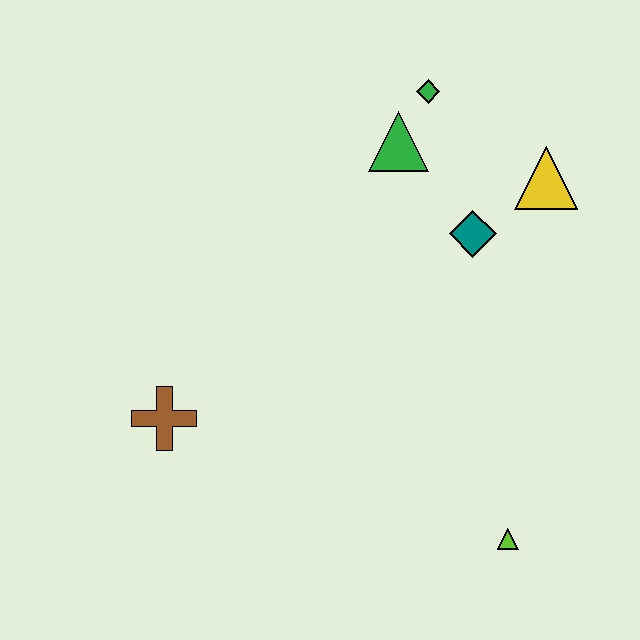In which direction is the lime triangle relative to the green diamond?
The lime triangle is below the green diamond.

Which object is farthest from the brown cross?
The yellow triangle is farthest from the brown cross.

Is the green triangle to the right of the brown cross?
Yes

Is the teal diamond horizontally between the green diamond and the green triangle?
No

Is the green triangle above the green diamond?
No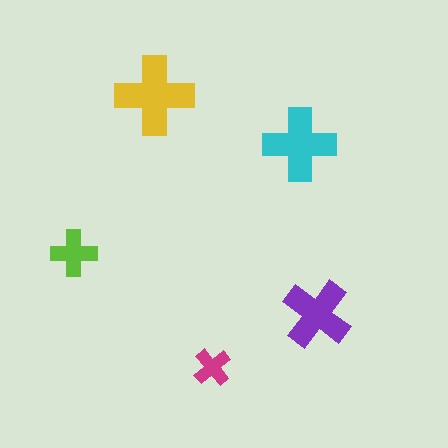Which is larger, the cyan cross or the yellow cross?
The yellow one.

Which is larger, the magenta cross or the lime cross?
The lime one.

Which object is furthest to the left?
The lime cross is leftmost.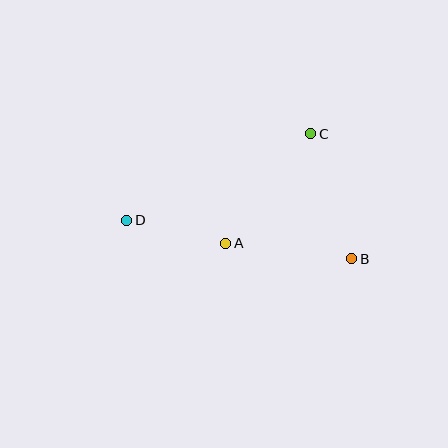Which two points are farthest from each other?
Points B and D are farthest from each other.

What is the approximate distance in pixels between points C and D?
The distance between C and D is approximately 203 pixels.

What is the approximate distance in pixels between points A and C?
The distance between A and C is approximately 138 pixels.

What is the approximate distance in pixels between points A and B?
The distance between A and B is approximately 127 pixels.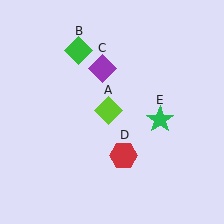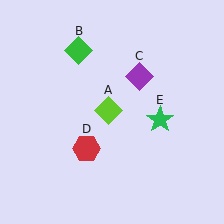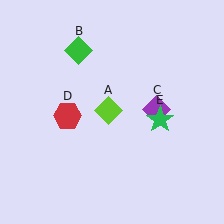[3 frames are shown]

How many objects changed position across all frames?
2 objects changed position: purple diamond (object C), red hexagon (object D).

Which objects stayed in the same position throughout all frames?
Lime diamond (object A) and green diamond (object B) and green star (object E) remained stationary.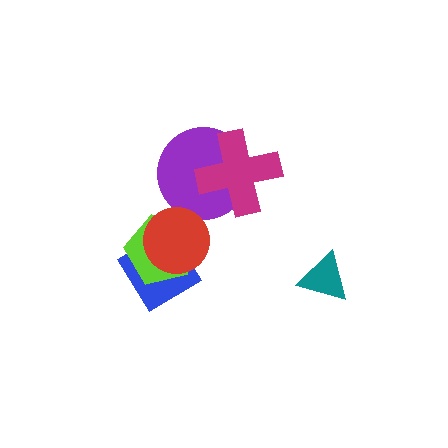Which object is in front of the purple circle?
The magenta cross is in front of the purple circle.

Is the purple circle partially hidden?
Yes, it is partially covered by another shape.